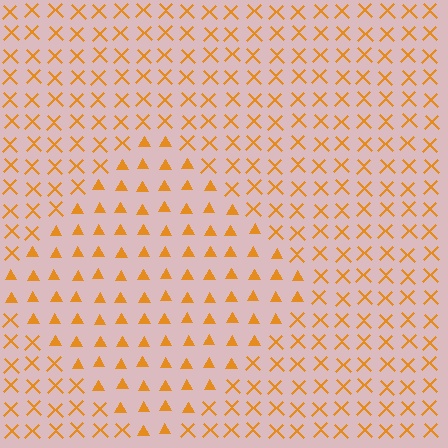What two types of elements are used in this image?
The image uses triangles inside the diamond region and X marks outside it.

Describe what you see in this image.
The image is filled with small orange elements arranged in a uniform grid. A diamond-shaped region contains triangles, while the surrounding area contains X marks. The boundary is defined purely by the change in element shape.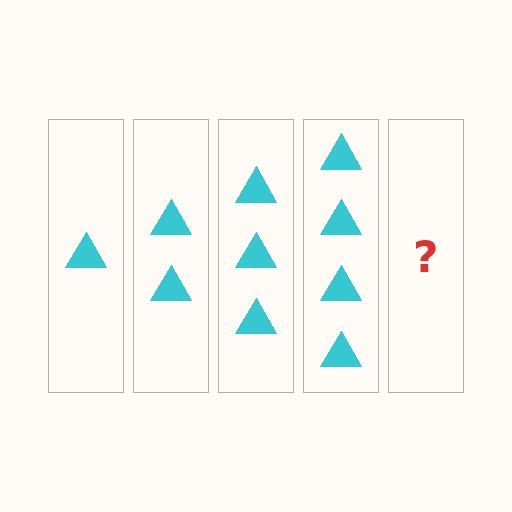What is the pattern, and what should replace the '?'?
The pattern is that each step adds one more triangle. The '?' should be 5 triangles.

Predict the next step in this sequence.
The next step is 5 triangles.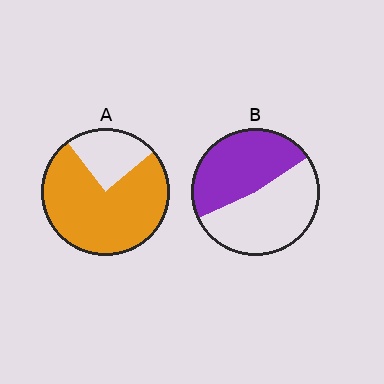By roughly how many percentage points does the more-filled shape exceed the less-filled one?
By roughly 30 percentage points (A over B).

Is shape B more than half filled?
Roughly half.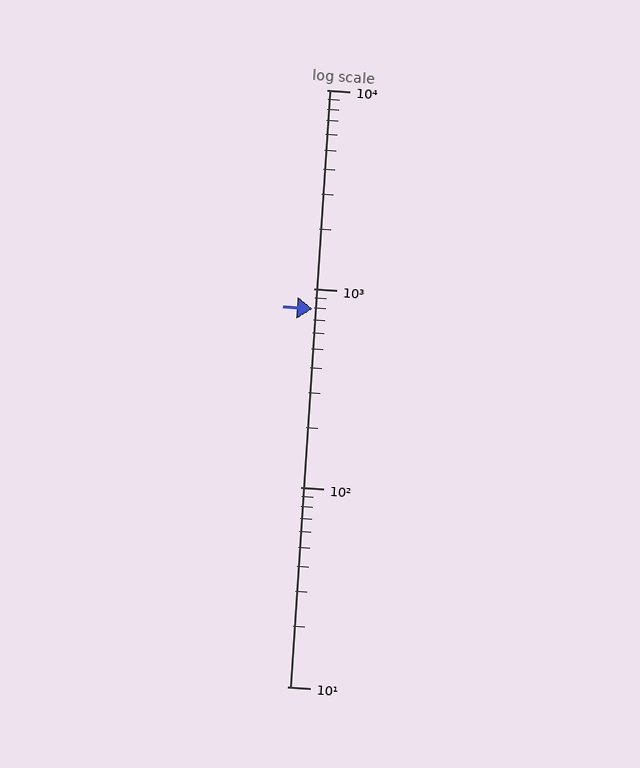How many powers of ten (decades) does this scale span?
The scale spans 3 decades, from 10 to 10000.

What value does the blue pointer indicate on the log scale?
The pointer indicates approximately 790.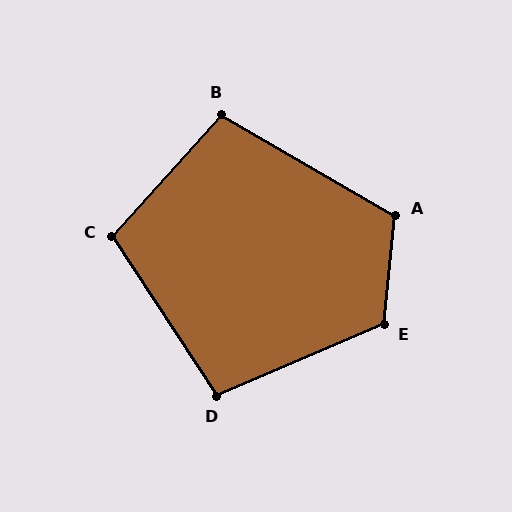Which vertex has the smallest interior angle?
D, at approximately 100 degrees.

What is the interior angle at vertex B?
Approximately 102 degrees (obtuse).